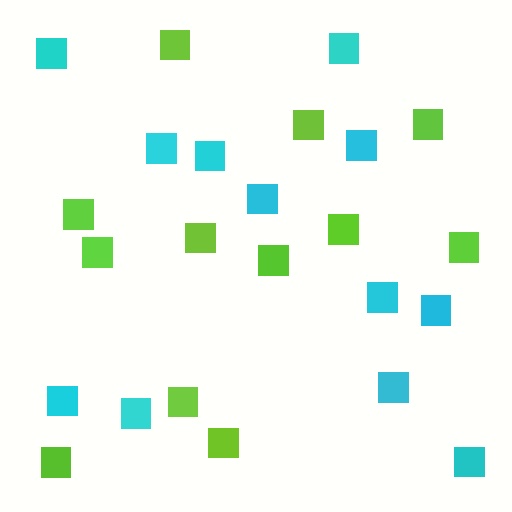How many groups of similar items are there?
There are 2 groups: one group of cyan squares (12) and one group of lime squares (12).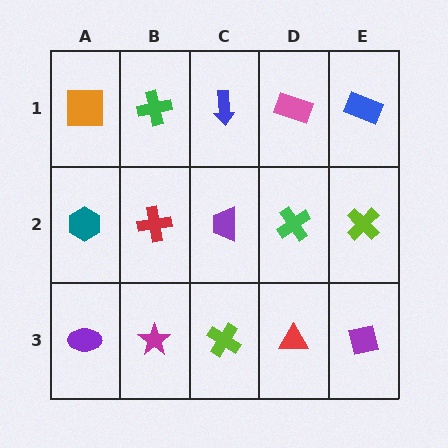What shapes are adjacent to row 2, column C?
A blue arrow (row 1, column C), a lime cross (row 3, column C), a red cross (row 2, column B), a green cross (row 2, column D).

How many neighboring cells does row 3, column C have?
3.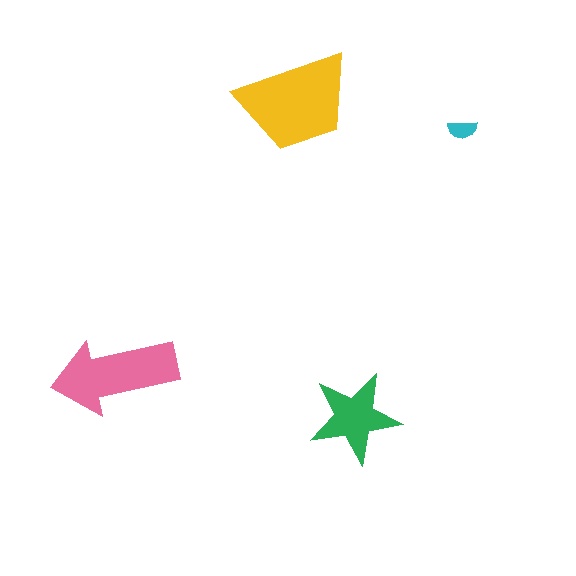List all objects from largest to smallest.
The yellow trapezoid, the pink arrow, the green star, the cyan semicircle.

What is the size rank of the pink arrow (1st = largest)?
2nd.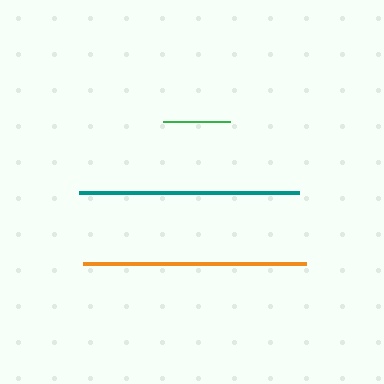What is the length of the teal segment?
The teal segment is approximately 219 pixels long.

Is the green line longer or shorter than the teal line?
The teal line is longer than the green line.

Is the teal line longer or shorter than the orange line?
The orange line is longer than the teal line.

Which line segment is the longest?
The orange line is the longest at approximately 223 pixels.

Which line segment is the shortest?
The green line is the shortest at approximately 67 pixels.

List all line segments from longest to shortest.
From longest to shortest: orange, teal, green.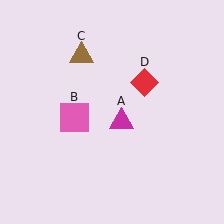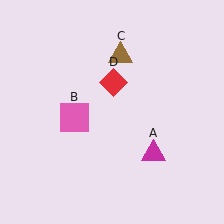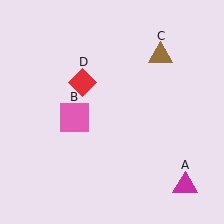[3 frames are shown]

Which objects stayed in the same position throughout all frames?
Pink square (object B) remained stationary.